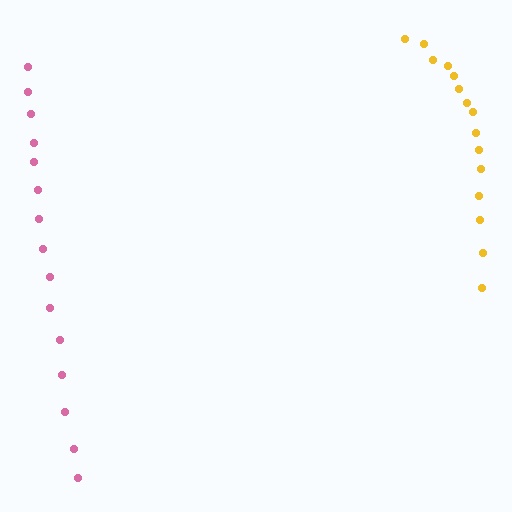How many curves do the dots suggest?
There are 2 distinct paths.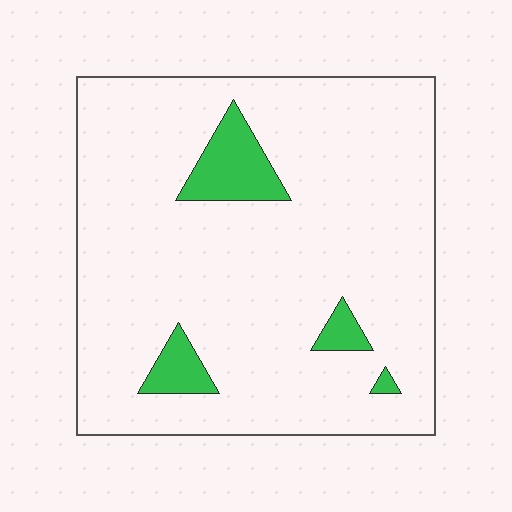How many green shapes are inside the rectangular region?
4.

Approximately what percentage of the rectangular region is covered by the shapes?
Approximately 10%.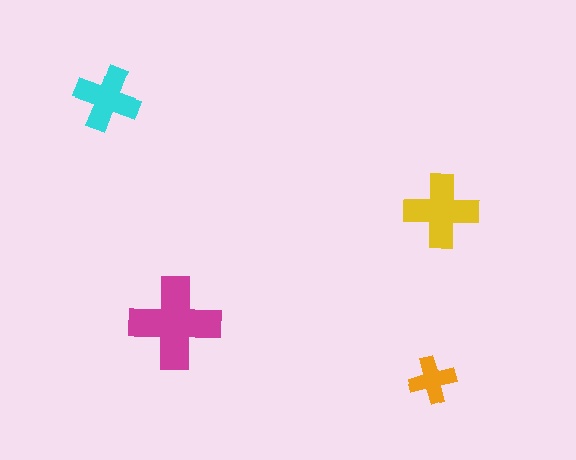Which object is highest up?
The cyan cross is topmost.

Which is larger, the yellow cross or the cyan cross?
The yellow one.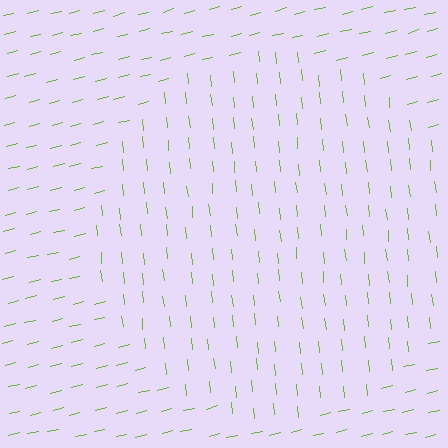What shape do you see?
I see a circle.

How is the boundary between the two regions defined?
The boundary is defined purely by a change in line orientation (approximately 81 degrees difference). All lines are the same color and thickness.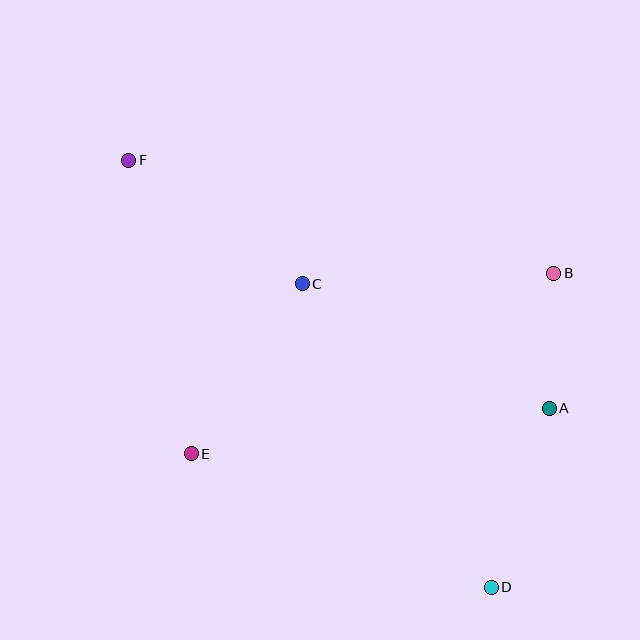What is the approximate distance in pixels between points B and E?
The distance between B and E is approximately 405 pixels.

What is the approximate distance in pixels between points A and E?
The distance between A and E is approximately 361 pixels.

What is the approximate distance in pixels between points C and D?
The distance between C and D is approximately 357 pixels.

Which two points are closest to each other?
Points A and B are closest to each other.